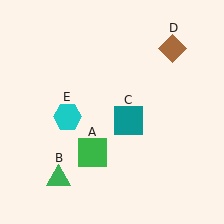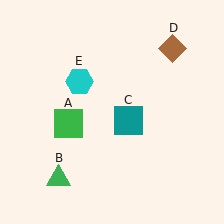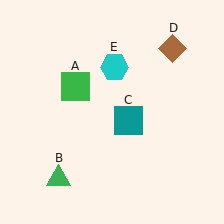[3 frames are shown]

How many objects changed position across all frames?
2 objects changed position: green square (object A), cyan hexagon (object E).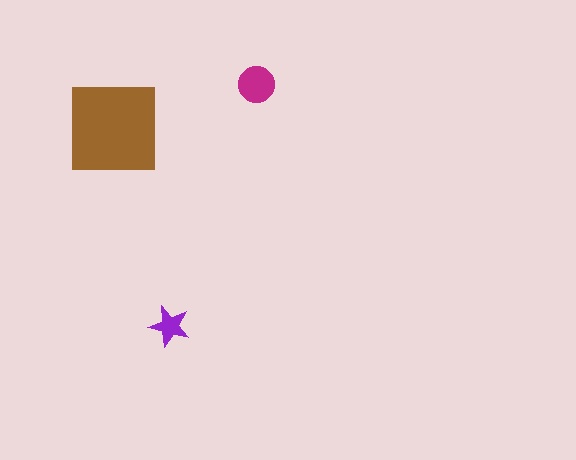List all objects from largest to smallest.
The brown square, the magenta circle, the purple star.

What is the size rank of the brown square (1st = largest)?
1st.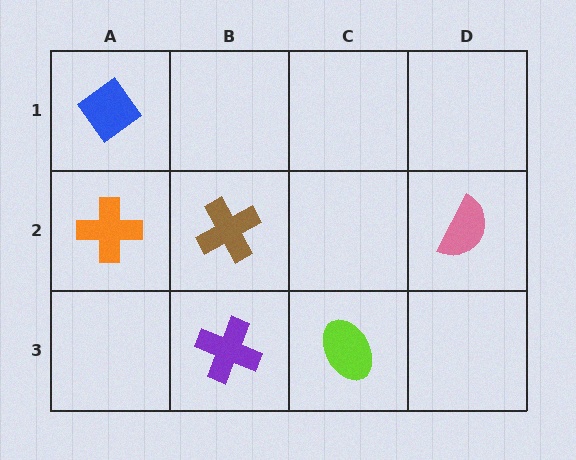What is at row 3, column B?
A purple cross.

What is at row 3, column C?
A lime ellipse.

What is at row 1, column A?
A blue diamond.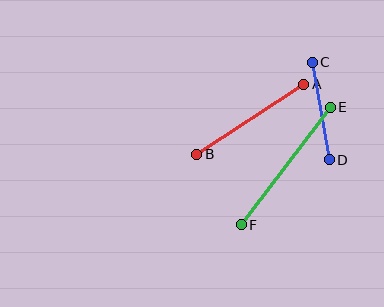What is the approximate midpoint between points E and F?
The midpoint is at approximately (286, 166) pixels.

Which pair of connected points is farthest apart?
Points E and F are farthest apart.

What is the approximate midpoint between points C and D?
The midpoint is at approximately (321, 111) pixels.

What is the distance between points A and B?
The distance is approximately 128 pixels.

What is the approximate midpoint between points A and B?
The midpoint is at approximately (250, 119) pixels.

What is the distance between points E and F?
The distance is approximately 148 pixels.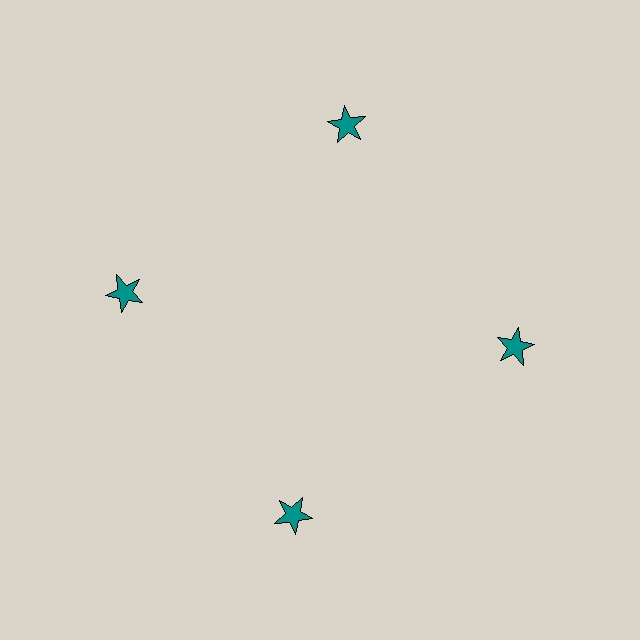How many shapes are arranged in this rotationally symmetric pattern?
There are 4 shapes, arranged in 4 groups of 1.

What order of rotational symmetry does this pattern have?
This pattern has 4-fold rotational symmetry.